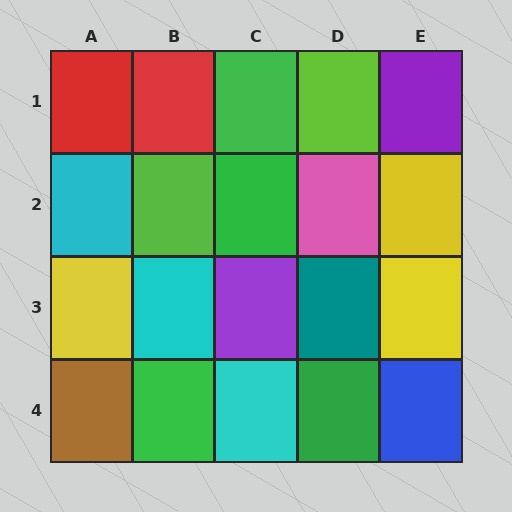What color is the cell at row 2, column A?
Cyan.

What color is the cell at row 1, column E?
Purple.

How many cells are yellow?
3 cells are yellow.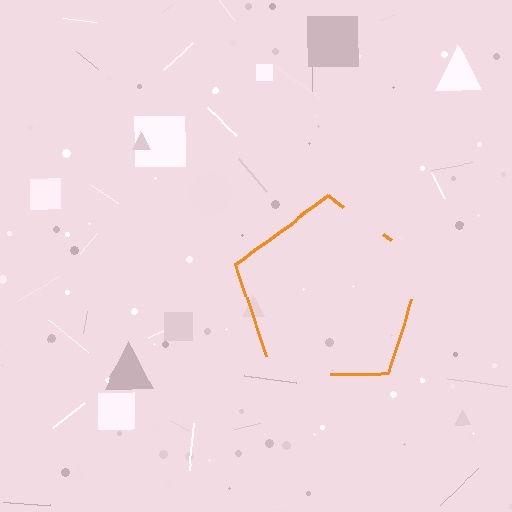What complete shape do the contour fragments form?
The contour fragments form a pentagon.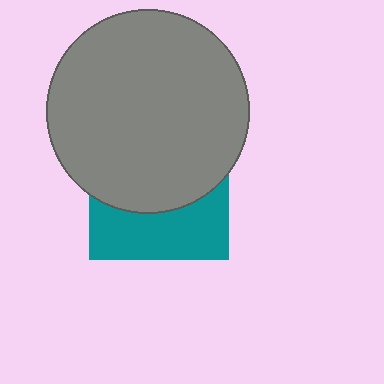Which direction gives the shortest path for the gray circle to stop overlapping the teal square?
Moving up gives the shortest separation.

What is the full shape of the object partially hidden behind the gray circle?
The partially hidden object is a teal square.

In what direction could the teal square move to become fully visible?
The teal square could move down. That would shift it out from behind the gray circle entirely.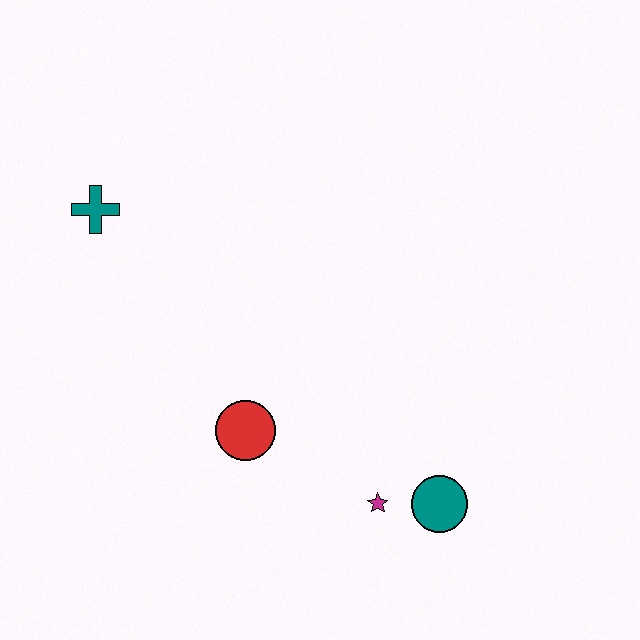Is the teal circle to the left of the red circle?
No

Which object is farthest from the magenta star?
The teal cross is farthest from the magenta star.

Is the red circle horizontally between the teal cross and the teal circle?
Yes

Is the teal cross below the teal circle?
No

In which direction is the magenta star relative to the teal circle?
The magenta star is to the left of the teal circle.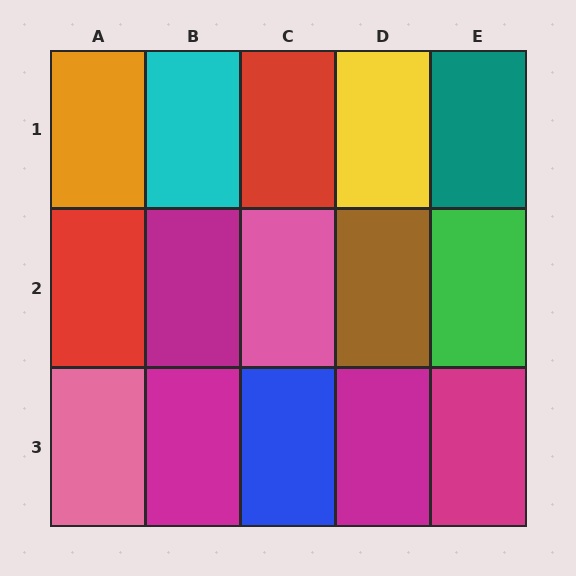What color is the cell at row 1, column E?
Teal.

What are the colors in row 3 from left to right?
Pink, magenta, blue, magenta, magenta.